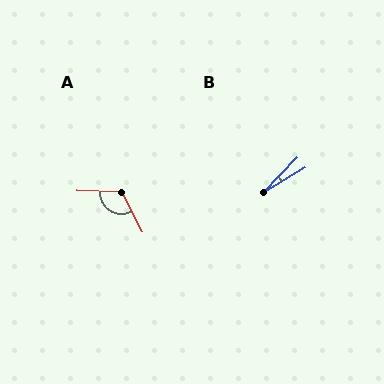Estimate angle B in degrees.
Approximately 16 degrees.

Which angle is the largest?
A, at approximately 119 degrees.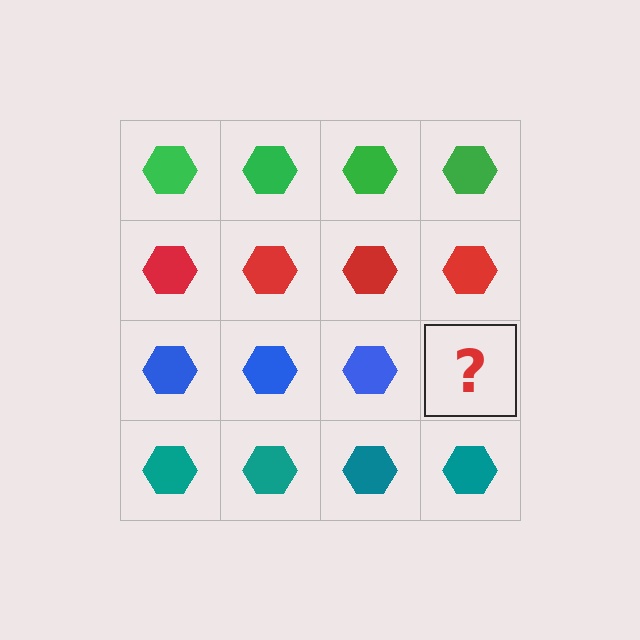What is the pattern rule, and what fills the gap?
The rule is that each row has a consistent color. The gap should be filled with a blue hexagon.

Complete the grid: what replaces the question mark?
The question mark should be replaced with a blue hexagon.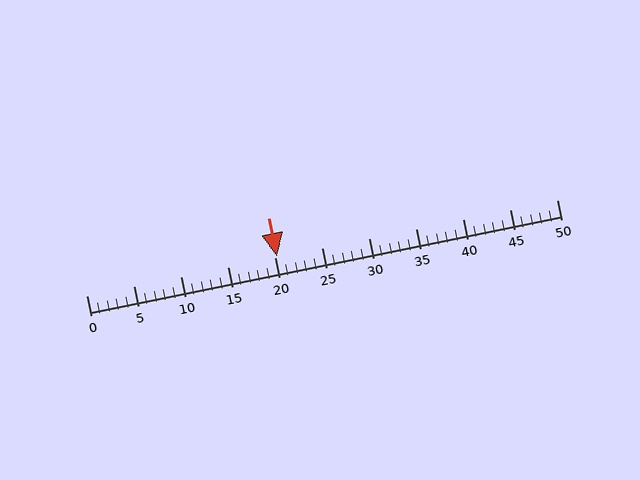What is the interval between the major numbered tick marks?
The major tick marks are spaced 5 units apart.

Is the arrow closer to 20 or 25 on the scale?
The arrow is closer to 20.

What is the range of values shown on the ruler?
The ruler shows values from 0 to 50.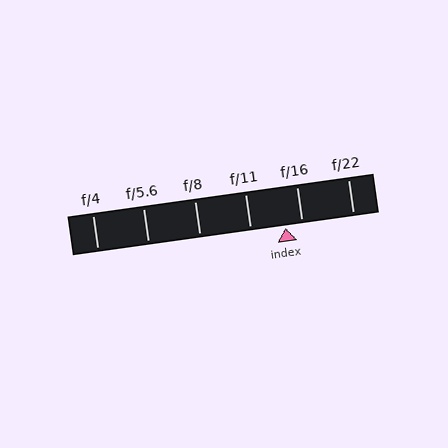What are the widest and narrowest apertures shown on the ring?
The widest aperture shown is f/4 and the narrowest is f/22.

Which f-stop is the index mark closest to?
The index mark is closest to f/16.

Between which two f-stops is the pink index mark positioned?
The index mark is between f/11 and f/16.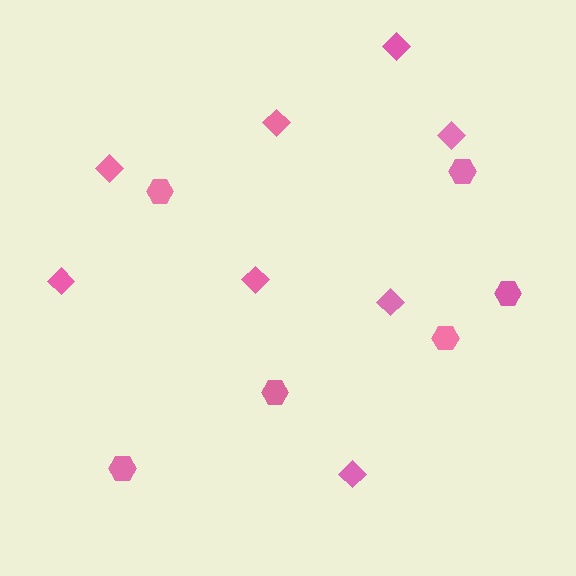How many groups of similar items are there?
There are 2 groups: one group of hexagons (6) and one group of diamonds (8).